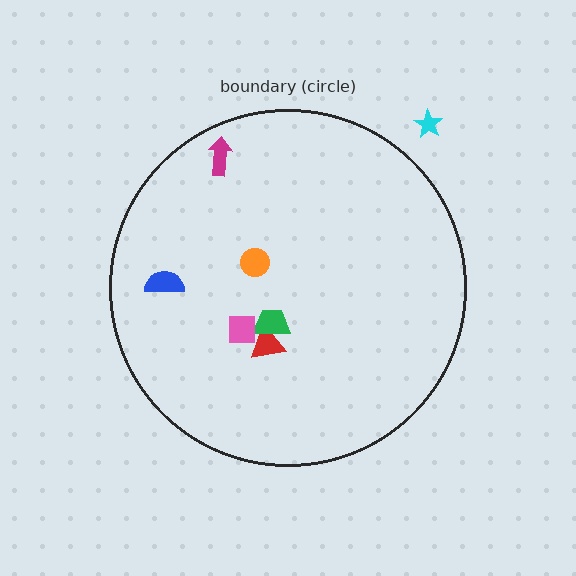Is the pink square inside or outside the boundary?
Inside.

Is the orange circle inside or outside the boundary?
Inside.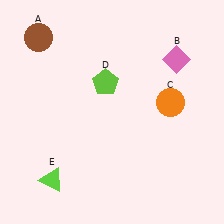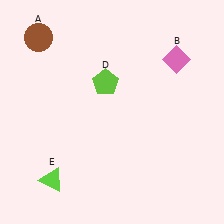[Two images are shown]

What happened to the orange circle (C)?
The orange circle (C) was removed in Image 2. It was in the top-right area of Image 1.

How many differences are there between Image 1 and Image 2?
There is 1 difference between the two images.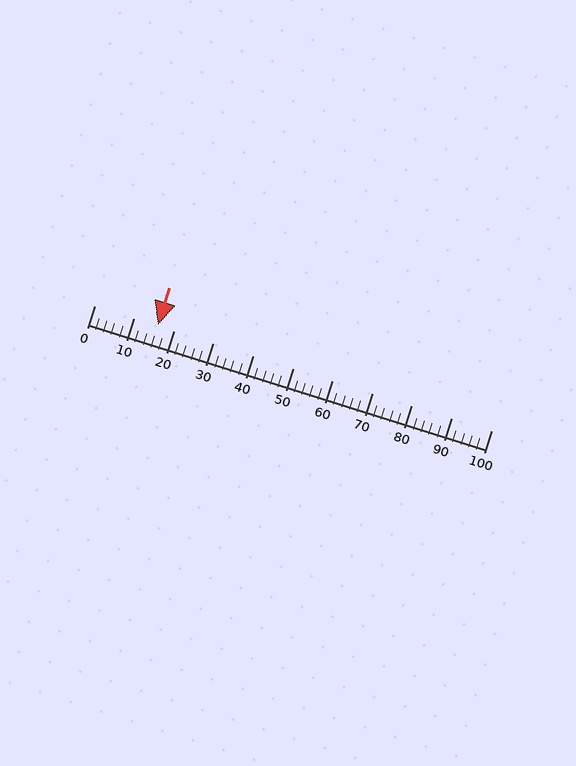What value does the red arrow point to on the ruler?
The red arrow points to approximately 16.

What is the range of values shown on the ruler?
The ruler shows values from 0 to 100.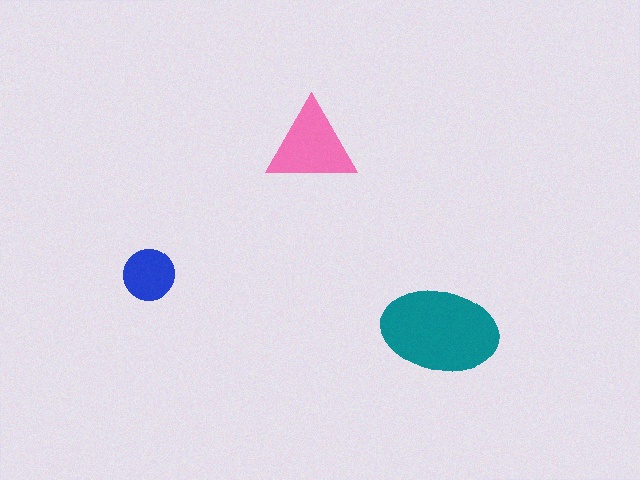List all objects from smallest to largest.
The blue circle, the pink triangle, the teal ellipse.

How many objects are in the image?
There are 3 objects in the image.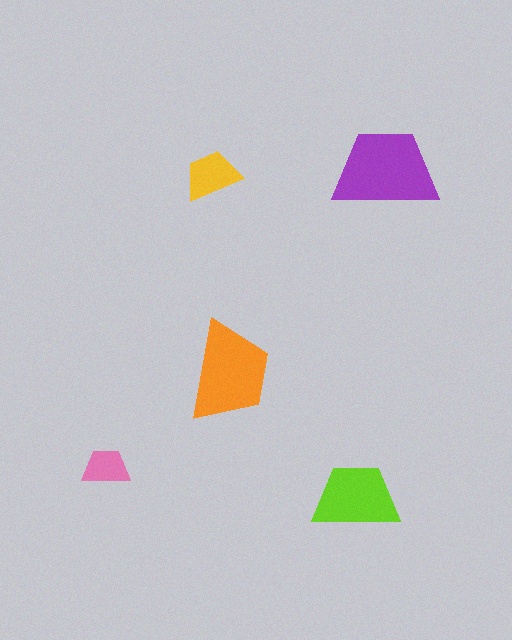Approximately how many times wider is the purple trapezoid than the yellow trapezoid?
About 2 times wider.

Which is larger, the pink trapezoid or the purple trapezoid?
The purple one.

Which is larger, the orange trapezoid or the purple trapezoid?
The purple one.